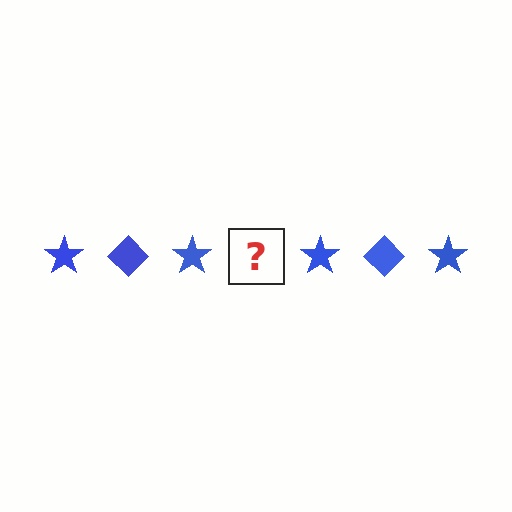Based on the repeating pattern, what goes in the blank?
The blank should be a blue diamond.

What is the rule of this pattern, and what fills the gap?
The rule is that the pattern cycles through star, diamond shapes in blue. The gap should be filled with a blue diamond.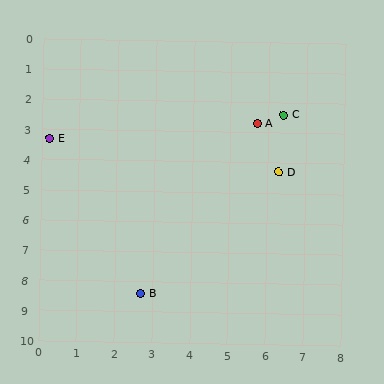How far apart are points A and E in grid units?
Points A and E are about 5.5 grid units apart.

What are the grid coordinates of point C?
Point C is at approximately (6.4, 2.4).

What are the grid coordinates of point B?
Point B is at approximately (2.7, 8.4).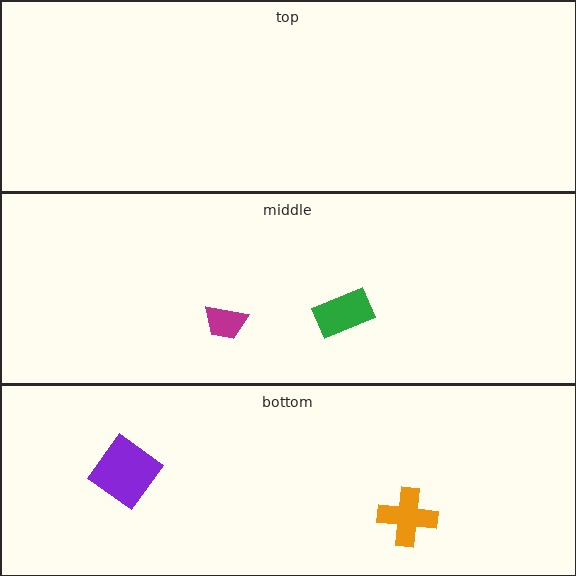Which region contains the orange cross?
The bottom region.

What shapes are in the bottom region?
The purple diamond, the orange cross.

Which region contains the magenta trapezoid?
The middle region.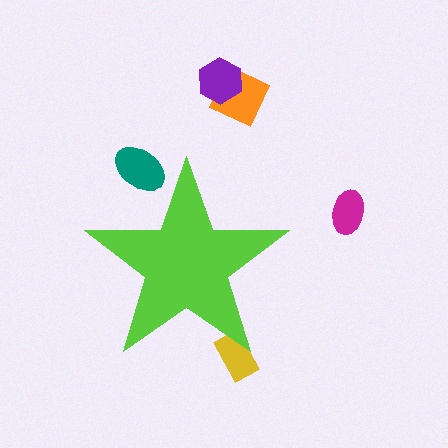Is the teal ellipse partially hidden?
Yes, the teal ellipse is partially hidden behind the lime star.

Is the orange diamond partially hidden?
No, the orange diamond is fully visible.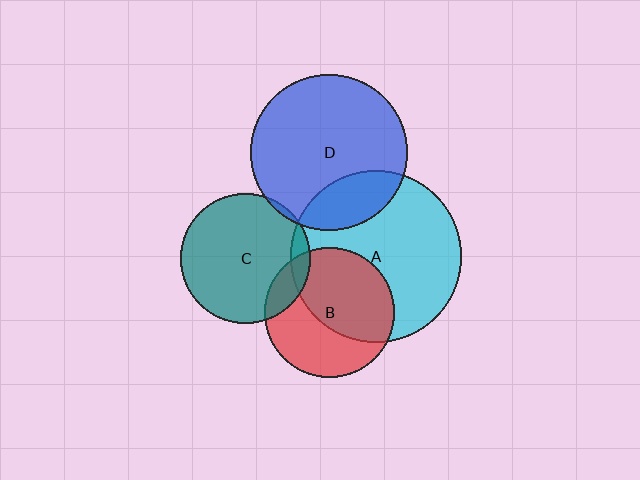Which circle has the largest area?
Circle A (cyan).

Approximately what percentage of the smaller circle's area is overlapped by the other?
Approximately 15%.